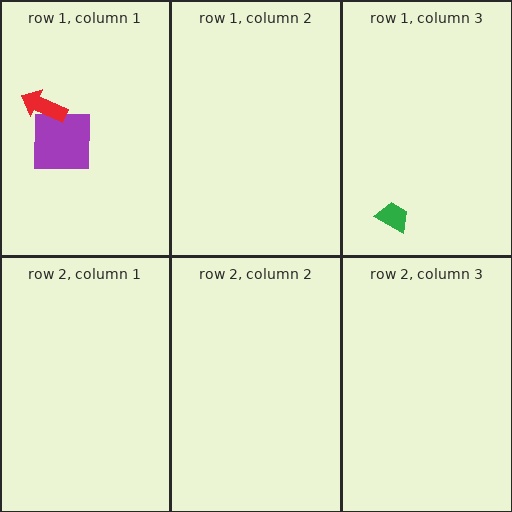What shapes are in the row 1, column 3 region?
The green trapezoid.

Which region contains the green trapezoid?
The row 1, column 3 region.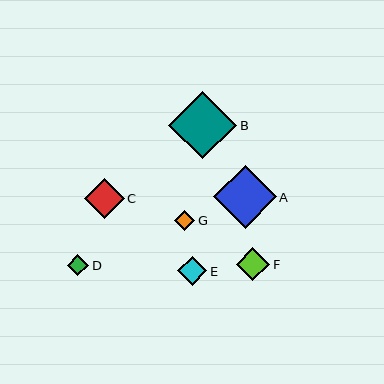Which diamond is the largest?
Diamond B is the largest with a size of approximately 68 pixels.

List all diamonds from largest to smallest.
From largest to smallest: B, A, C, F, E, D, G.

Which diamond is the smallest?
Diamond G is the smallest with a size of approximately 20 pixels.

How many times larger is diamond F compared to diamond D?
Diamond F is approximately 1.6 times the size of diamond D.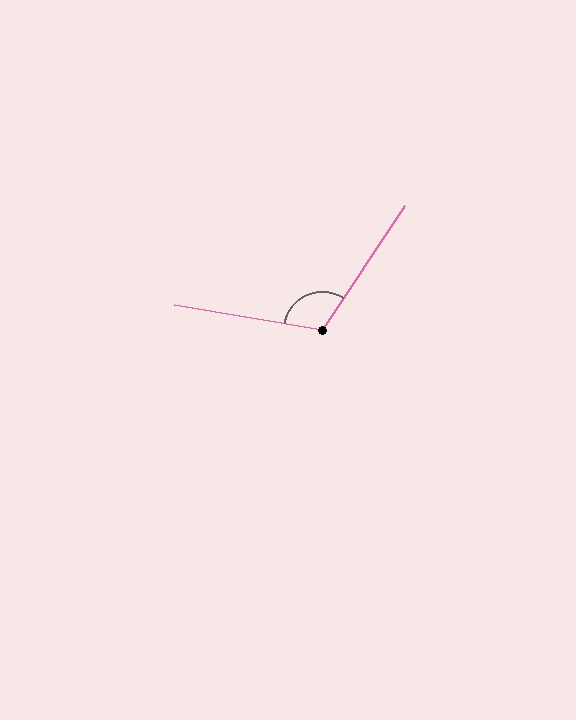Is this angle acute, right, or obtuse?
It is obtuse.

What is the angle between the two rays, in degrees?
Approximately 114 degrees.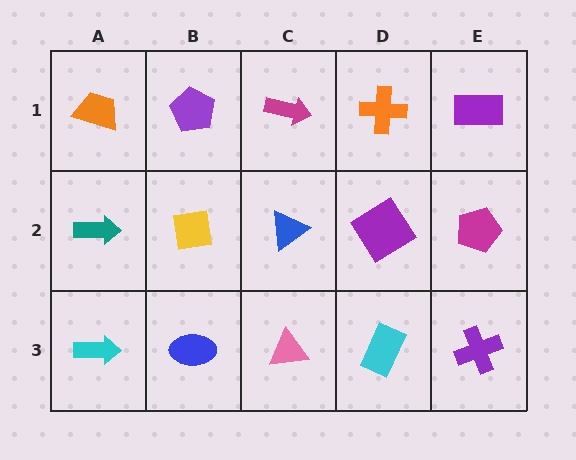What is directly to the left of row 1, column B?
An orange trapezoid.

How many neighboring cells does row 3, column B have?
3.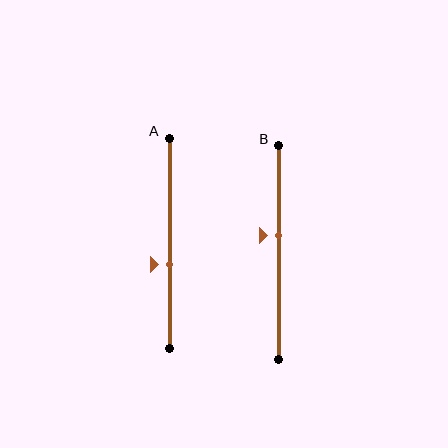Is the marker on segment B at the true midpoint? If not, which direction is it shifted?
No, the marker on segment B is shifted upward by about 8% of the segment length.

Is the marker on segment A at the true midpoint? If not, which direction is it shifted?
No, the marker on segment A is shifted downward by about 10% of the segment length.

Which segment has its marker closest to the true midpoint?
Segment B has its marker closest to the true midpoint.